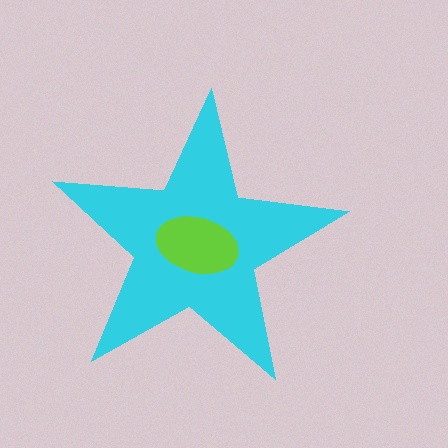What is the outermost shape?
The cyan star.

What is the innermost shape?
The lime ellipse.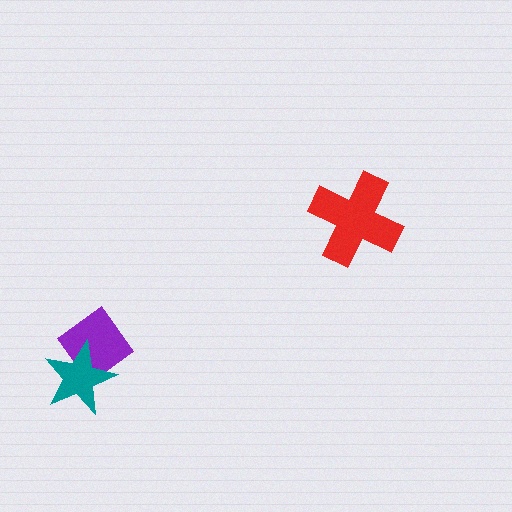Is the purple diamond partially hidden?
Yes, it is partially covered by another shape.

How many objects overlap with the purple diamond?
1 object overlaps with the purple diamond.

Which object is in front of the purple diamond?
The teal star is in front of the purple diamond.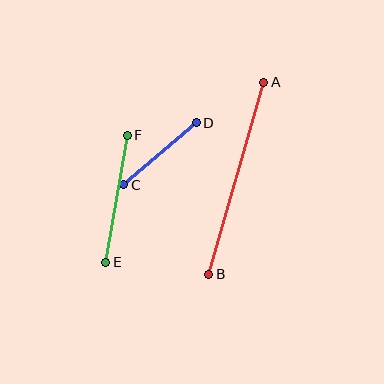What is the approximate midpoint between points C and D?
The midpoint is at approximately (160, 154) pixels.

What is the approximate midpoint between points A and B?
The midpoint is at approximately (236, 178) pixels.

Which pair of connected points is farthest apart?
Points A and B are farthest apart.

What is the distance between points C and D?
The distance is approximately 95 pixels.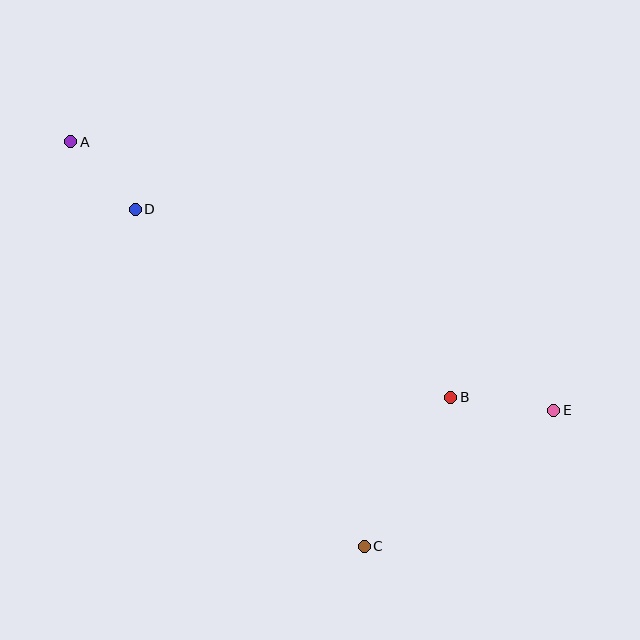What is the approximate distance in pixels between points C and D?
The distance between C and D is approximately 407 pixels.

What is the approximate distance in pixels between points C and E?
The distance between C and E is approximately 233 pixels.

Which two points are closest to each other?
Points A and D are closest to each other.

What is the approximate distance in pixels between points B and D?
The distance between B and D is approximately 367 pixels.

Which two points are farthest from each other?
Points A and E are farthest from each other.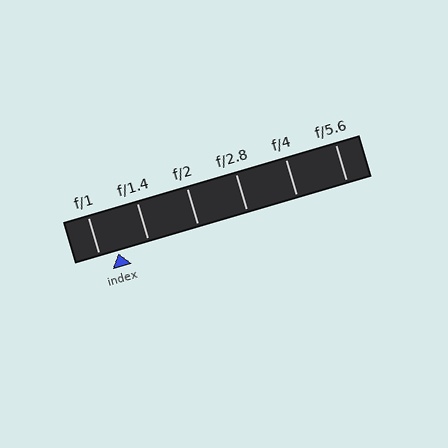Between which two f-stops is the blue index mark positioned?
The index mark is between f/1 and f/1.4.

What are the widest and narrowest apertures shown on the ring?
The widest aperture shown is f/1 and the narrowest is f/5.6.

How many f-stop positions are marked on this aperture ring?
There are 6 f-stop positions marked.